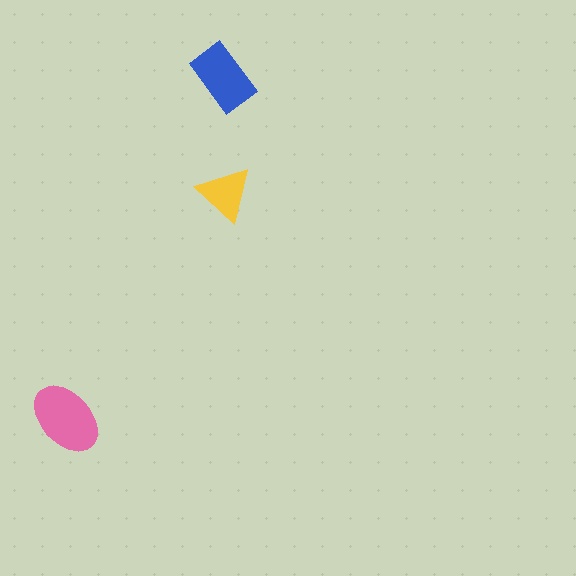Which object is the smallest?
The yellow triangle.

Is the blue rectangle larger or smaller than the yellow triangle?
Larger.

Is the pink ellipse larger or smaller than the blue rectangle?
Larger.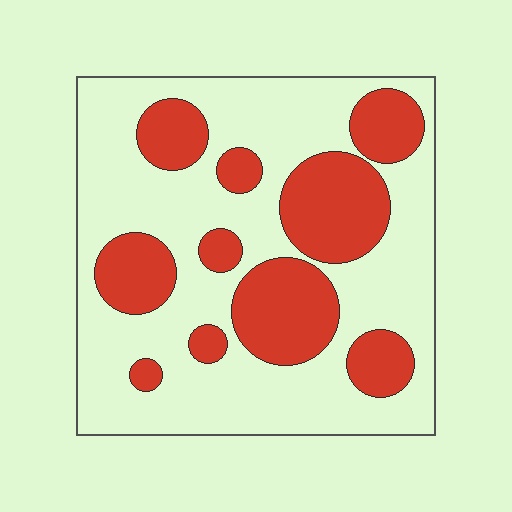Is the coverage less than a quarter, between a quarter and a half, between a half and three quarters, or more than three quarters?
Between a quarter and a half.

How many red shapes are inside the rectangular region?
10.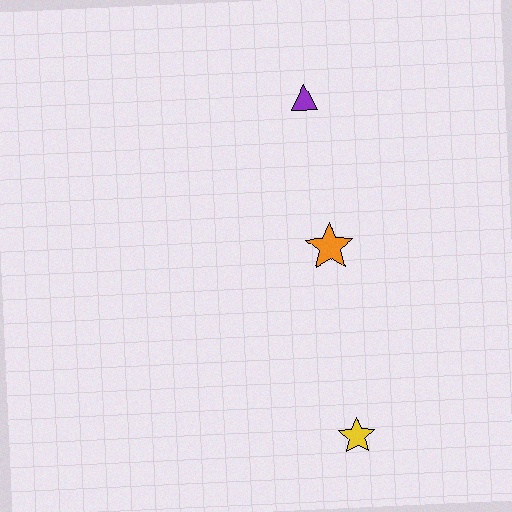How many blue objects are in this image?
There are no blue objects.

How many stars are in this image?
There are 2 stars.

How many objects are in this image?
There are 3 objects.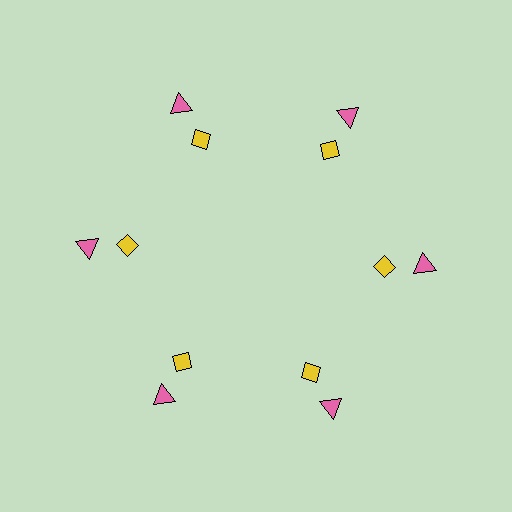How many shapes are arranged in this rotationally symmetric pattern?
There are 12 shapes, arranged in 6 groups of 2.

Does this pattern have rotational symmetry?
Yes, this pattern has 6-fold rotational symmetry. It looks the same after rotating 60 degrees around the center.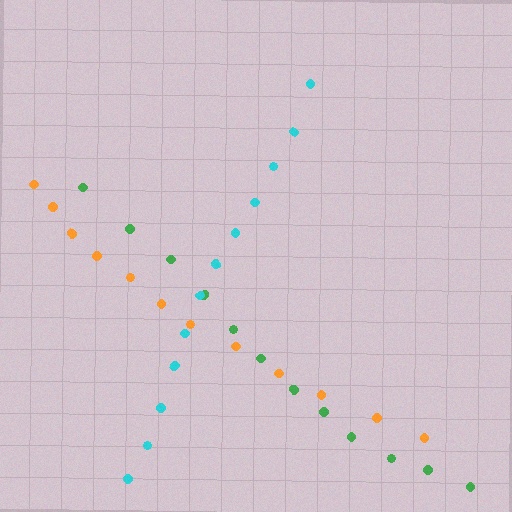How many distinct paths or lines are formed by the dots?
There are 3 distinct paths.